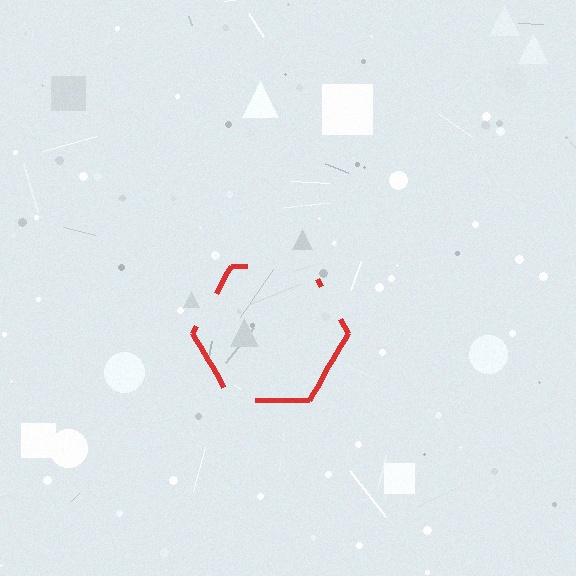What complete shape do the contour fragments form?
The contour fragments form a hexagon.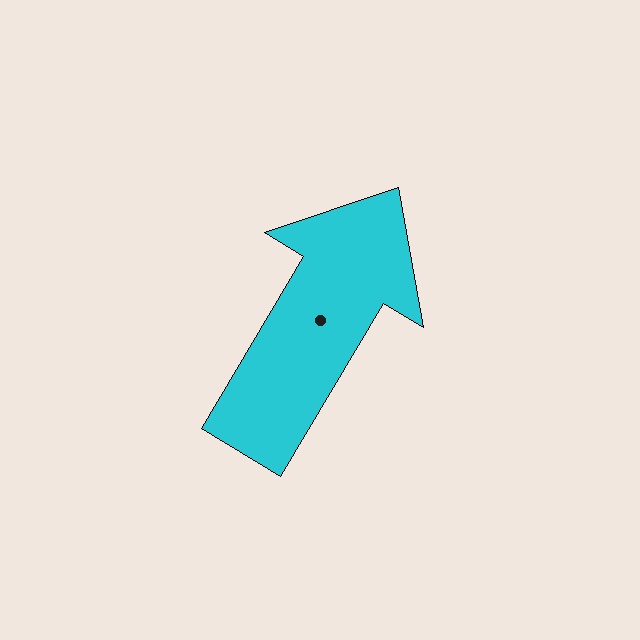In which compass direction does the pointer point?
Northeast.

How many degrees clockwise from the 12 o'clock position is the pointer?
Approximately 31 degrees.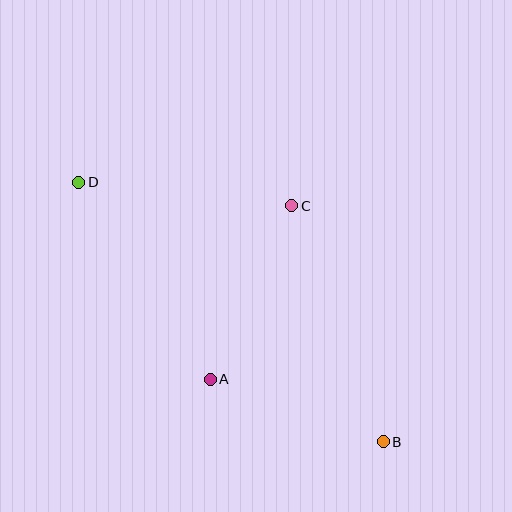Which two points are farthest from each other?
Points B and D are farthest from each other.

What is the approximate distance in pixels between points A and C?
The distance between A and C is approximately 192 pixels.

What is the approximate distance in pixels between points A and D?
The distance between A and D is approximately 237 pixels.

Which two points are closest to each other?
Points A and B are closest to each other.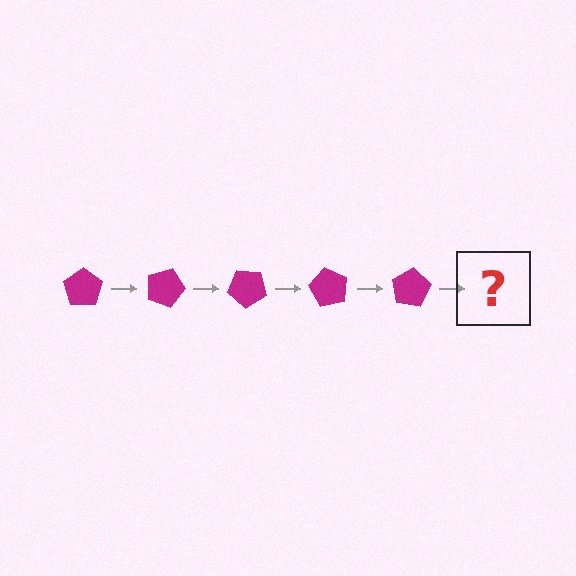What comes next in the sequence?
The next element should be a magenta pentagon rotated 100 degrees.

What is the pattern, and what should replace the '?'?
The pattern is that the pentagon rotates 20 degrees each step. The '?' should be a magenta pentagon rotated 100 degrees.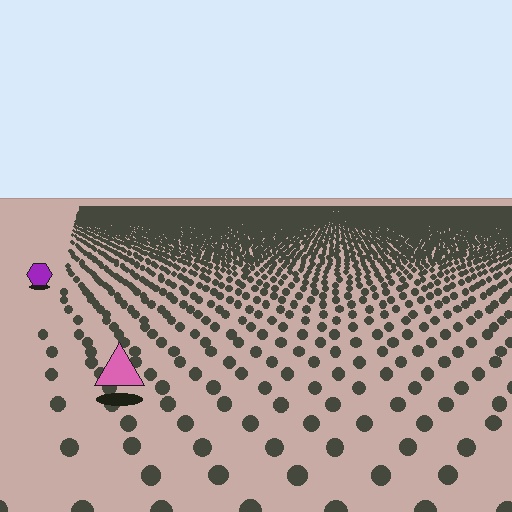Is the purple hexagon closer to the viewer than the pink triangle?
No. The pink triangle is closer — you can tell from the texture gradient: the ground texture is coarser near it.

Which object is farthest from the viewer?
The purple hexagon is farthest from the viewer. It appears smaller and the ground texture around it is denser.